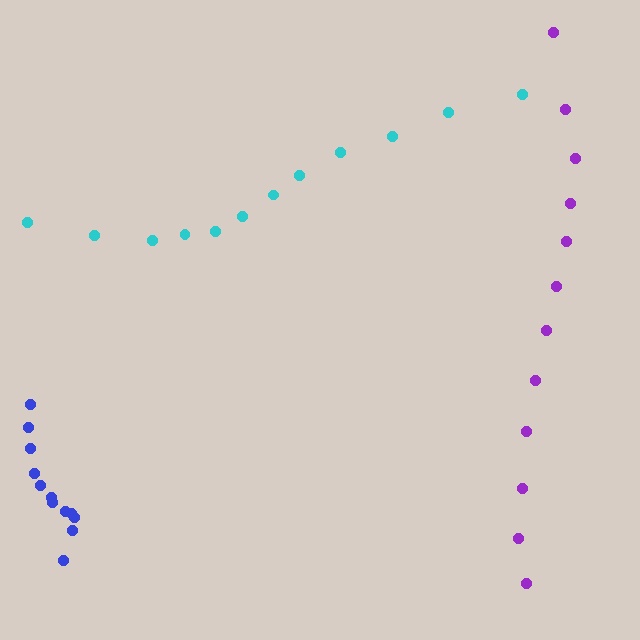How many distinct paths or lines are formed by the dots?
There are 3 distinct paths.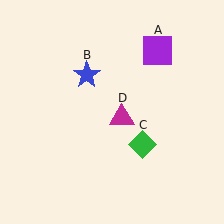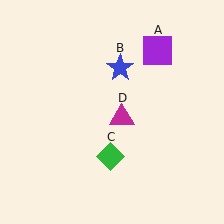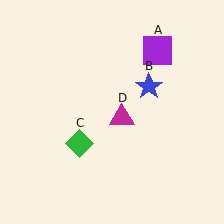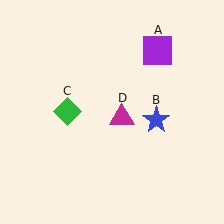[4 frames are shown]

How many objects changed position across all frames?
2 objects changed position: blue star (object B), green diamond (object C).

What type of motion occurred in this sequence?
The blue star (object B), green diamond (object C) rotated clockwise around the center of the scene.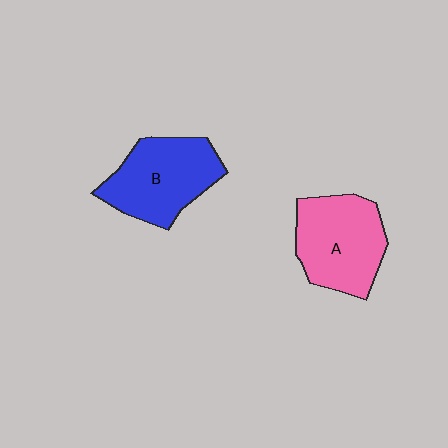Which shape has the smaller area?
Shape A (pink).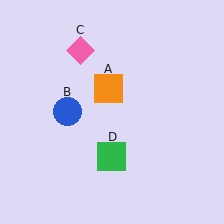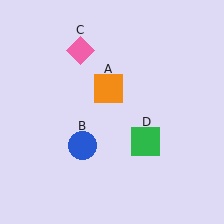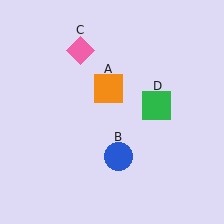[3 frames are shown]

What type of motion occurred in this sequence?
The blue circle (object B), green square (object D) rotated counterclockwise around the center of the scene.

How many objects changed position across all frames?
2 objects changed position: blue circle (object B), green square (object D).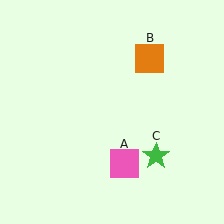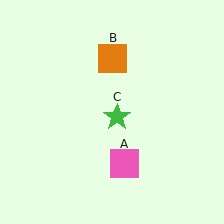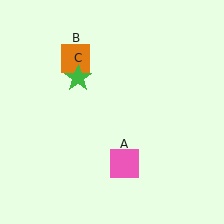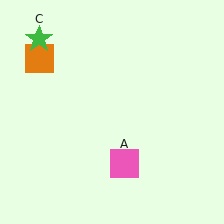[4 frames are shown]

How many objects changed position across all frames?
2 objects changed position: orange square (object B), green star (object C).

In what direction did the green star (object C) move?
The green star (object C) moved up and to the left.